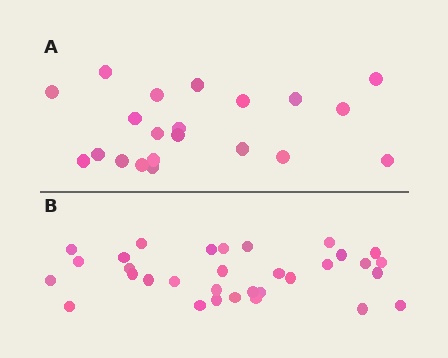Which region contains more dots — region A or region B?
Region B (the bottom region) has more dots.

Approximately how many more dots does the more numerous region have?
Region B has roughly 12 or so more dots than region A.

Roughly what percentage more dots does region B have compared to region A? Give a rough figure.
About 50% more.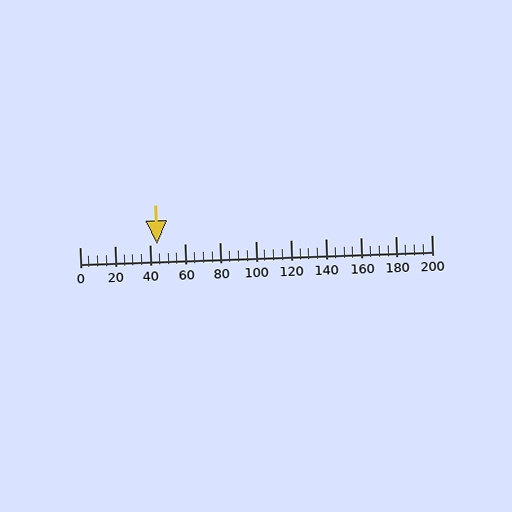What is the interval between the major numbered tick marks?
The major tick marks are spaced 20 units apart.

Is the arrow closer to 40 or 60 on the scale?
The arrow is closer to 40.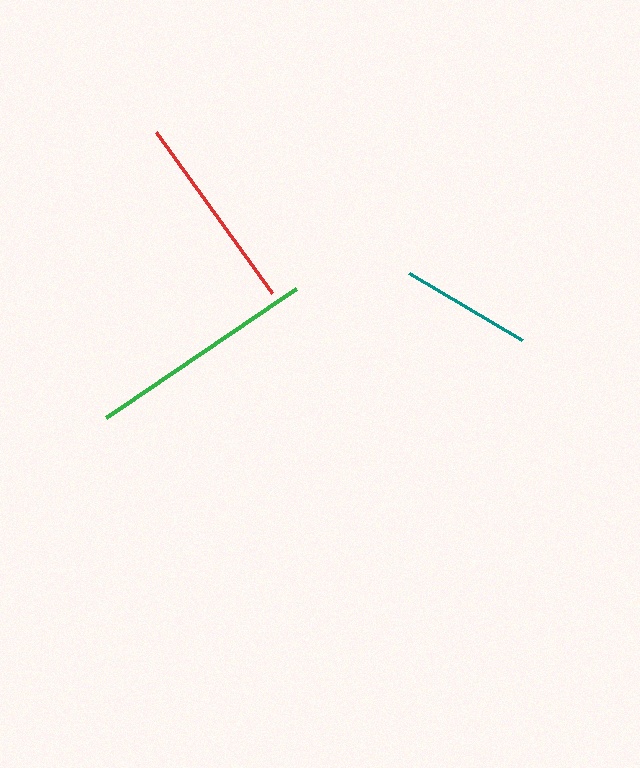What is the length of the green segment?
The green segment is approximately 229 pixels long.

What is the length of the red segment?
The red segment is approximately 198 pixels long.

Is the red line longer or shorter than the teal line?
The red line is longer than the teal line.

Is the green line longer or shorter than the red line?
The green line is longer than the red line.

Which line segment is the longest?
The green line is the longest at approximately 229 pixels.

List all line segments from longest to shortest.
From longest to shortest: green, red, teal.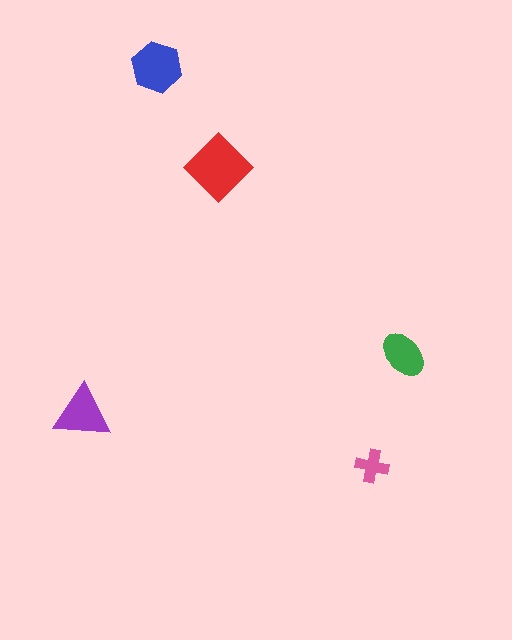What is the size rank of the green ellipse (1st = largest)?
4th.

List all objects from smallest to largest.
The pink cross, the green ellipse, the purple triangle, the blue hexagon, the red diamond.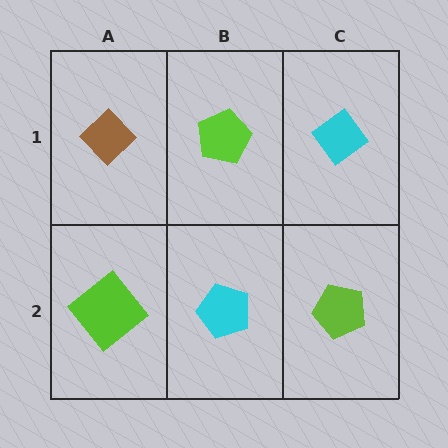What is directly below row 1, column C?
A lime pentagon.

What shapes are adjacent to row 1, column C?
A lime pentagon (row 2, column C), a lime pentagon (row 1, column B).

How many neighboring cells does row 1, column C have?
2.